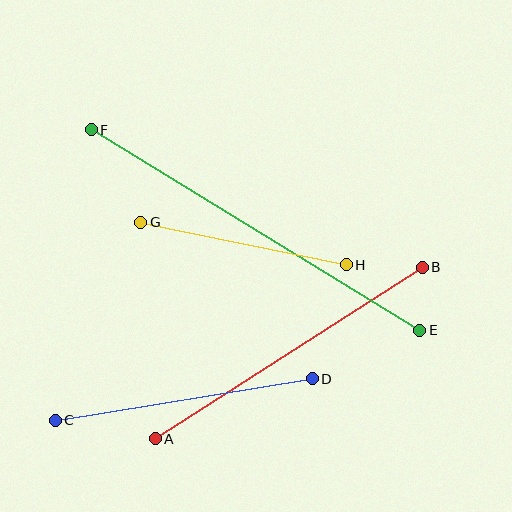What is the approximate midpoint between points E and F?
The midpoint is at approximately (256, 230) pixels.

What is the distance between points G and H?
The distance is approximately 210 pixels.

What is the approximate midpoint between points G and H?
The midpoint is at approximately (244, 244) pixels.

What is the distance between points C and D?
The distance is approximately 261 pixels.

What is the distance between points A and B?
The distance is approximately 317 pixels.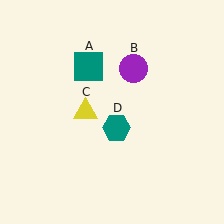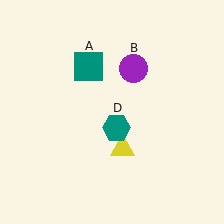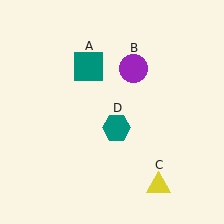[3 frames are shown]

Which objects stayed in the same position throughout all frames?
Teal square (object A) and purple circle (object B) and teal hexagon (object D) remained stationary.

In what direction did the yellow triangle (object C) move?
The yellow triangle (object C) moved down and to the right.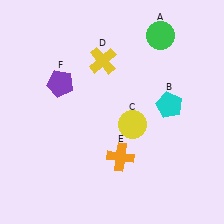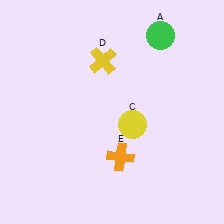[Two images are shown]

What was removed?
The cyan pentagon (B), the purple pentagon (F) were removed in Image 2.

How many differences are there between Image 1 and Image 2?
There are 2 differences between the two images.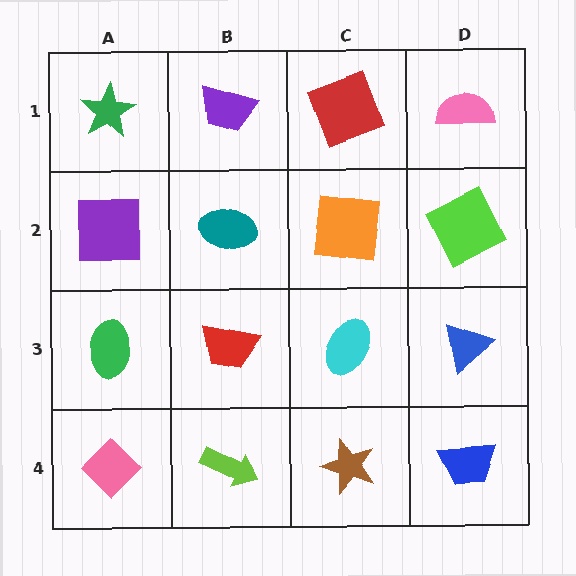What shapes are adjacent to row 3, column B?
A teal ellipse (row 2, column B), a lime arrow (row 4, column B), a green ellipse (row 3, column A), a cyan ellipse (row 3, column C).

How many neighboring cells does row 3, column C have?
4.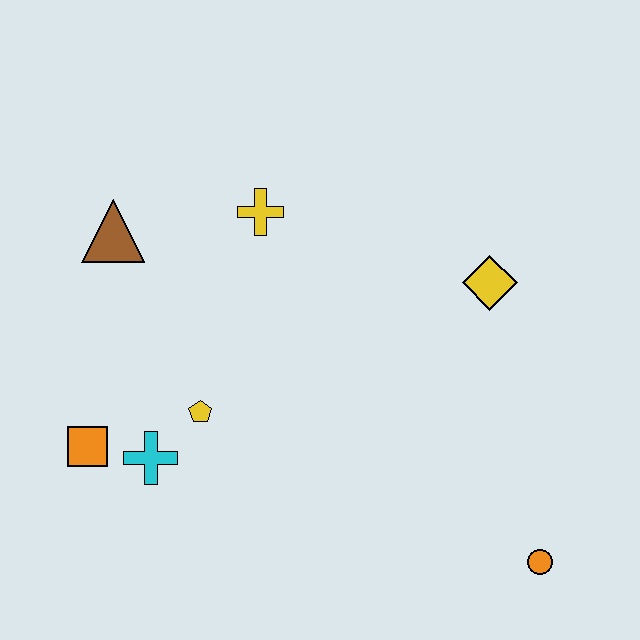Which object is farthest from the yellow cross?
The orange circle is farthest from the yellow cross.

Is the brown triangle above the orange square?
Yes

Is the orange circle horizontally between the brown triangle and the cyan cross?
No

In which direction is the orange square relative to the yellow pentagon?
The orange square is to the left of the yellow pentagon.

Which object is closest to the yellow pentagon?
The cyan cross is closest to the yellow pentagon.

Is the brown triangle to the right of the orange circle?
No